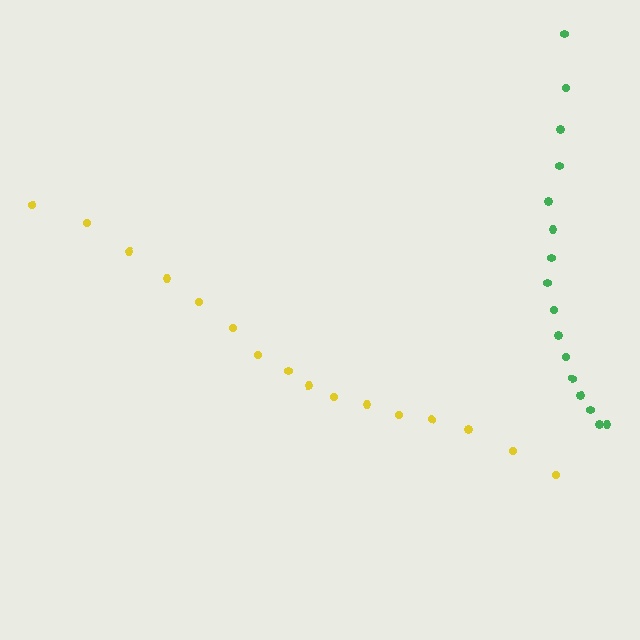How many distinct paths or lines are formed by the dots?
There are 2 distinct paths.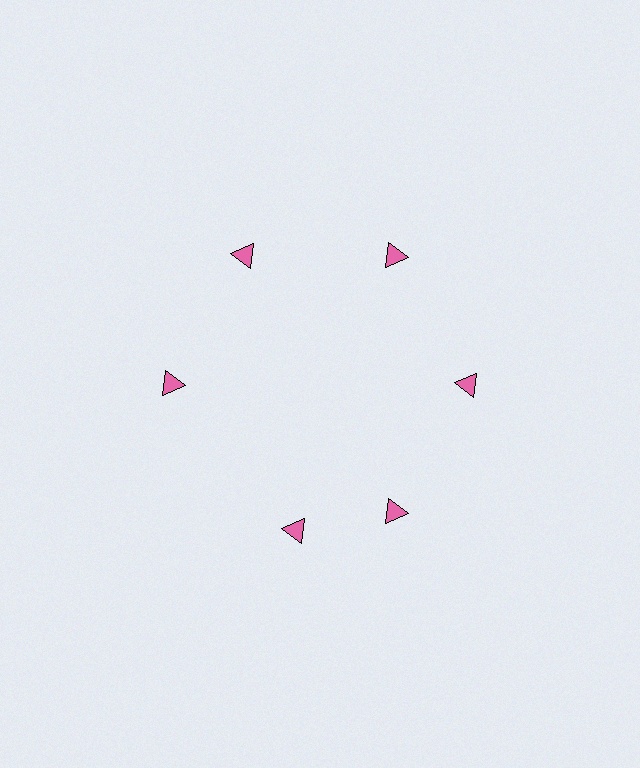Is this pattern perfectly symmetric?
No. The 6 pink triangles are arranged in a ring, but one element near the 7 o'clock position is rotated out of alignment along the ring, breaking the 6-fold rotational symmetry.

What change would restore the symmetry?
The symmetry would be restored by rotating it back into even spacing with its neighbors so that all 6 triangles sit at equal angles and equal distance from the center.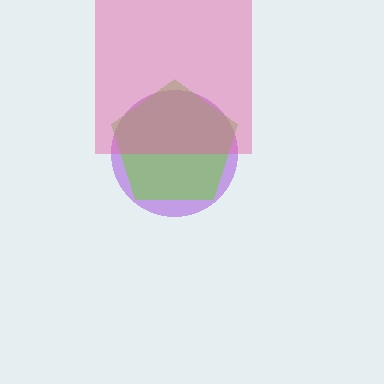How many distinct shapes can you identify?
There are 3 distinct shapes: a purple circle, a lime pentagon, a pink square.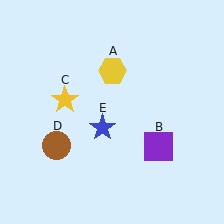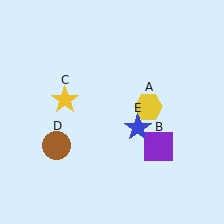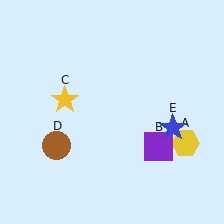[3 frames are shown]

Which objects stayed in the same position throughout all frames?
Purple square (object B) and yellow star (object C) and brown circle (object D) remained stationary.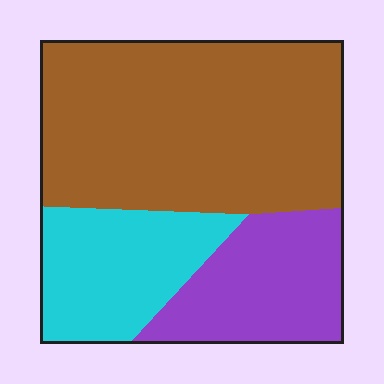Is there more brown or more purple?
Brown.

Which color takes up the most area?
Brown, at roughly 55%.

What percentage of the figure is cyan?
Cyan takes up less than a quarter of the figure.